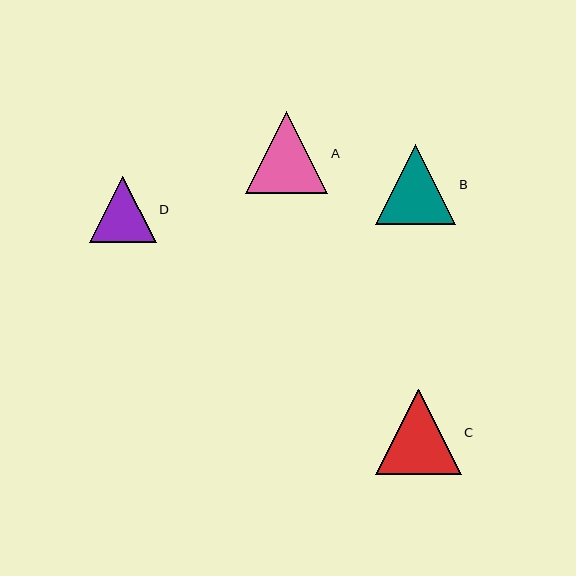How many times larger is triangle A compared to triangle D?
Triangle A is approximately 1.2 times the size of triangle D.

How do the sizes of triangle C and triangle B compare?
Triangle C and triangle B are approximately the same size.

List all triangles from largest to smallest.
From largest to smallest: C, A, B, D.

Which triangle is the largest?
Triangle C is the largest with a size of approximately 86 pixels.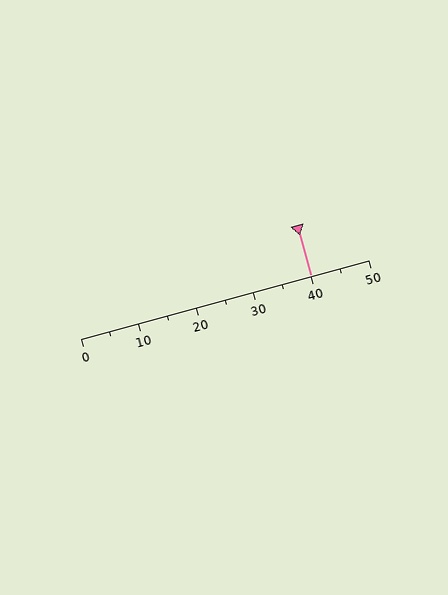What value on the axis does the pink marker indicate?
The marker indicates approximately 40.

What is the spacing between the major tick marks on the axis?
The major ticks are spaced 10 apart.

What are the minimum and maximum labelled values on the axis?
The axis runs from 0 to 50.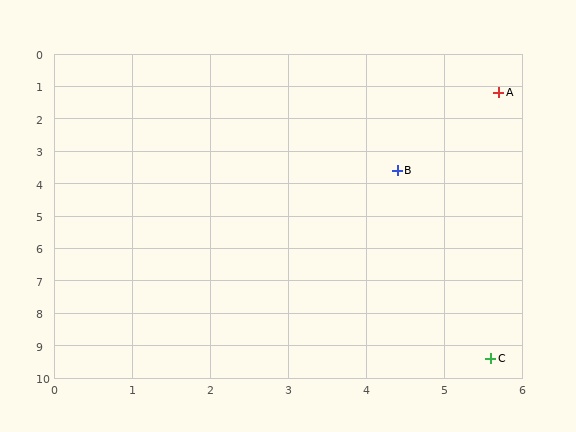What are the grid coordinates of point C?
Point C is at approximately (5.6, 9.4).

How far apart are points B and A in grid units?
Points B and A are about 2.7 grid units apart.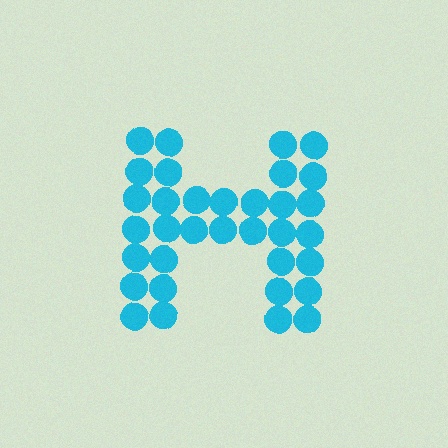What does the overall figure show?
The overall figure shows the letter H.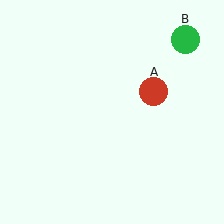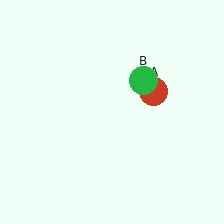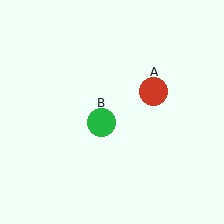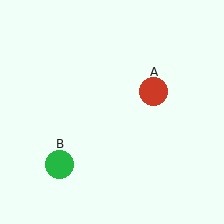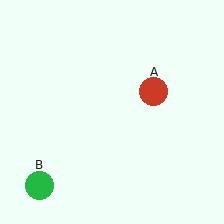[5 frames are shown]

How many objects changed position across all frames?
1 object changed position: green circle (object B).